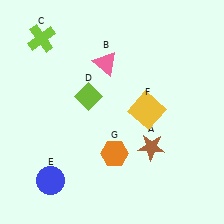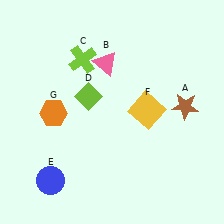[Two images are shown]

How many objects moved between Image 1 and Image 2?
3 objects moved between the two images.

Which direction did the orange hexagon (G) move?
The orange hexagon (G) moved left.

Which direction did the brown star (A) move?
The brown star (A) moved up.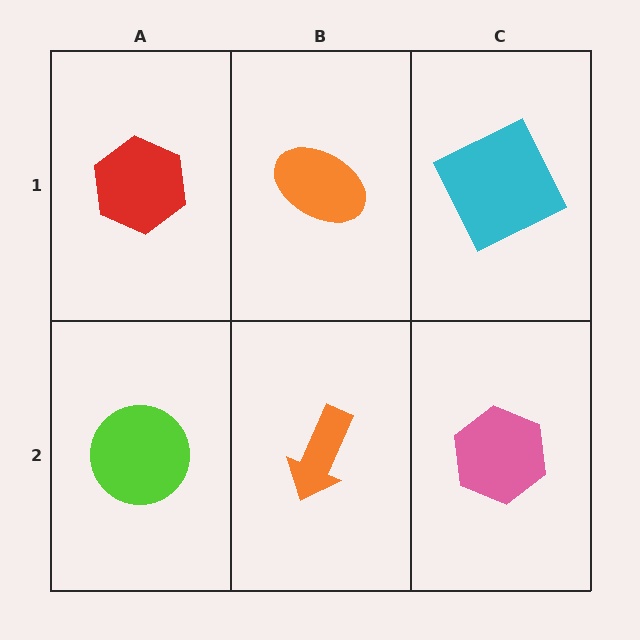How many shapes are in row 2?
3 shapes.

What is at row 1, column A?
A red hexagon.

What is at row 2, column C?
A pink hexagon.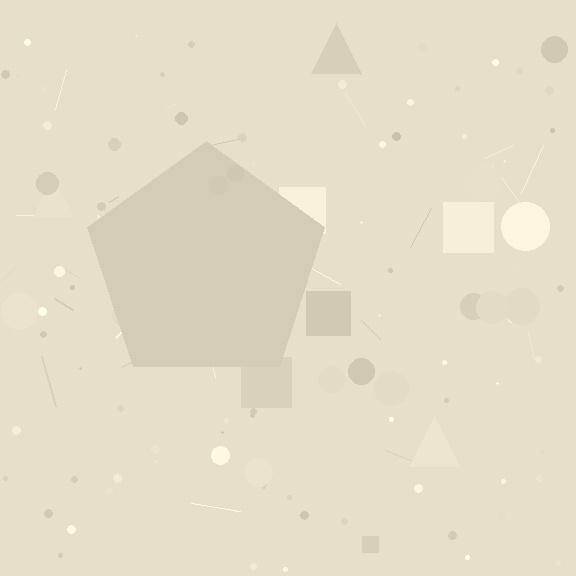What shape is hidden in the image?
A pentagon is hidden in the image.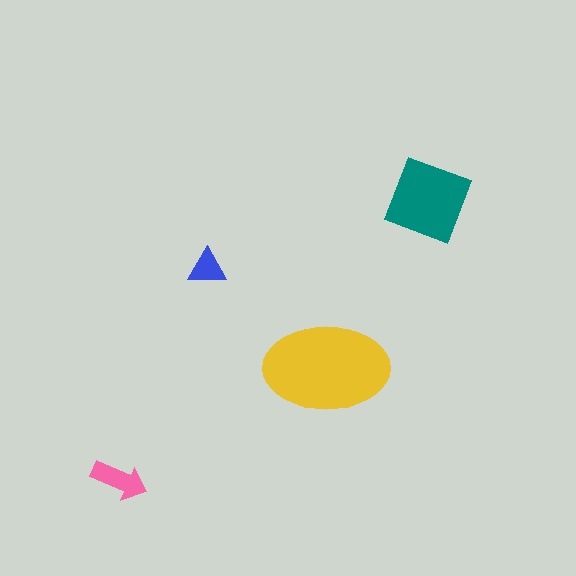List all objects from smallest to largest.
The blue triangle, the pink arrow, the teal diamond, the yellow ellipse.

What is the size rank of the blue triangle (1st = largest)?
4th.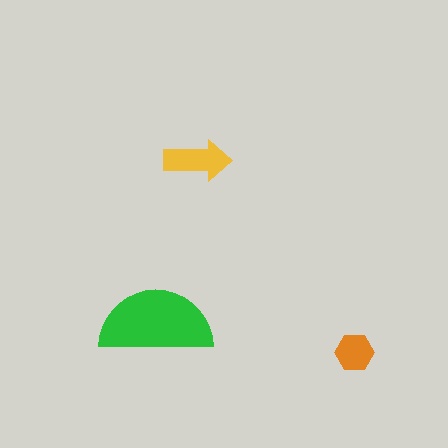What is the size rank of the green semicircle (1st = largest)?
1st.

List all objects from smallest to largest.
The orange hexagon, the yellow arrow, the green semicircle.